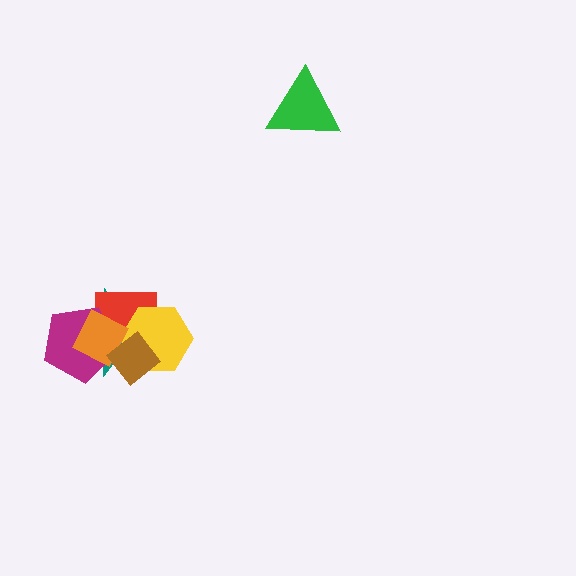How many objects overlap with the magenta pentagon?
4 objects overlap with the magenta pentagon.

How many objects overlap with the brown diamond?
5 objects overlap with the brown diamond.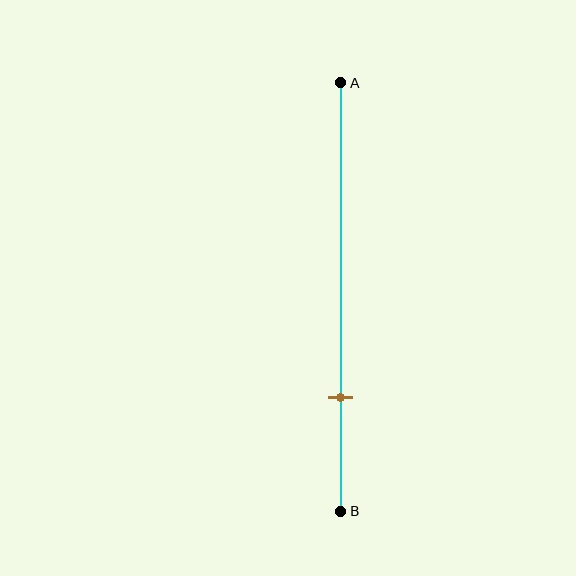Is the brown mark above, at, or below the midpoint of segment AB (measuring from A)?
The brown mark is below the midpoint of segment AB.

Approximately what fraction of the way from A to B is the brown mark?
The brown mark is approximately 75% of the way from A to B.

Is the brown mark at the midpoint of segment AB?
No, the mark is at about 75% from A, not at the 50% midpoint.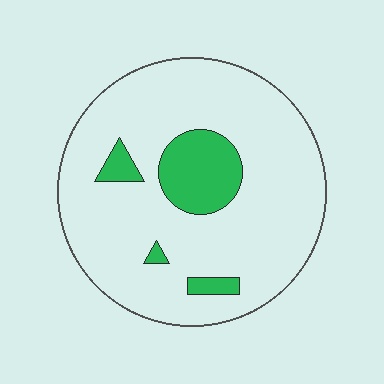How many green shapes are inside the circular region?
4.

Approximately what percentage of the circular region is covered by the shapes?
Approximately 15%.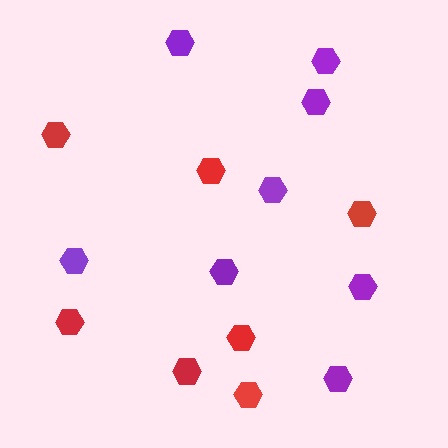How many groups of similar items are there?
There are 2 groups: one group of red hexagons (7) and one group of purple hexagons (8).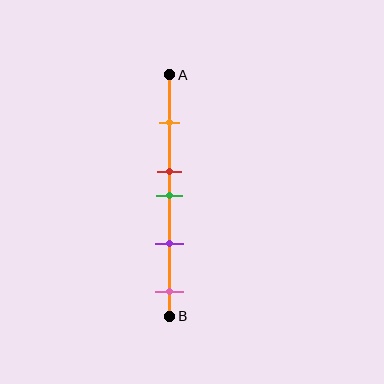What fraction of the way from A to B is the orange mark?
The orange mark is approximately 20% (0.2) of the way from A to B.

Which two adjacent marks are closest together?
The red and green marks are the closest adjacent pair.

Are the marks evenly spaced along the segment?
No, the marks are not evenly spaced.